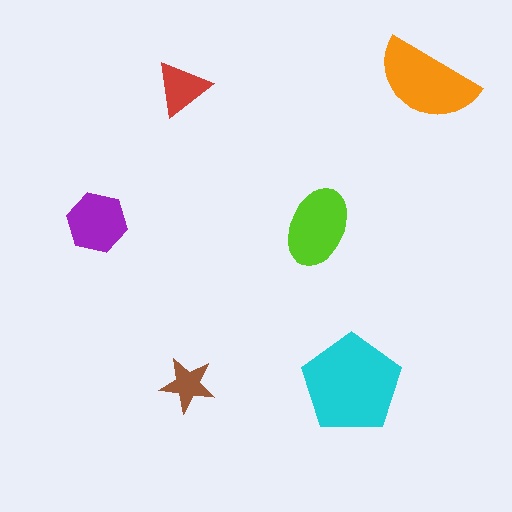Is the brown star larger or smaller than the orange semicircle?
Smaller.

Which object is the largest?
The cyan pentagon.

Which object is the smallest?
The brown star.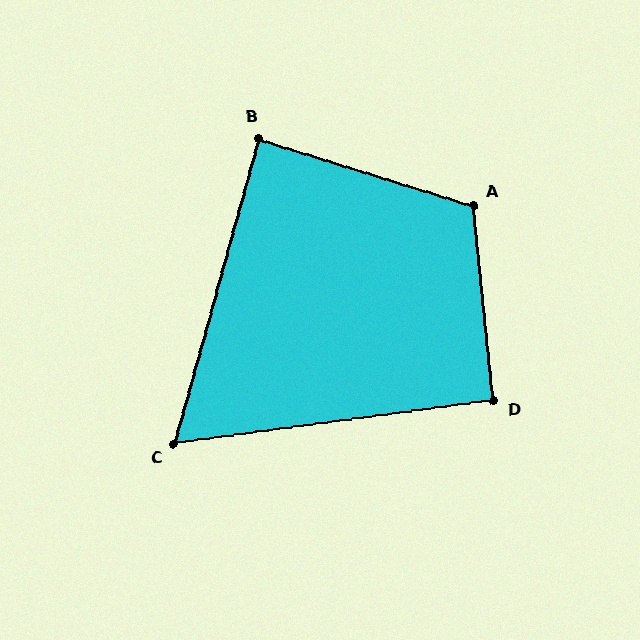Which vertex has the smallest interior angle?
C, at approximately 67 degrees.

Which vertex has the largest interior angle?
A, at approximately 113 degrees.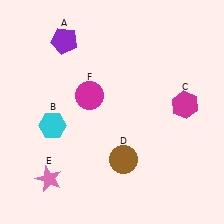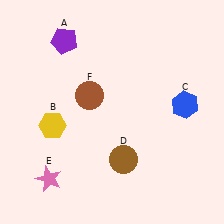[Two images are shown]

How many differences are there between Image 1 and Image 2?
There are 3 differences between the two images.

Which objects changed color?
B changed from cyan to yellow. C changed from magenta to blue. F changed from magenta to brown.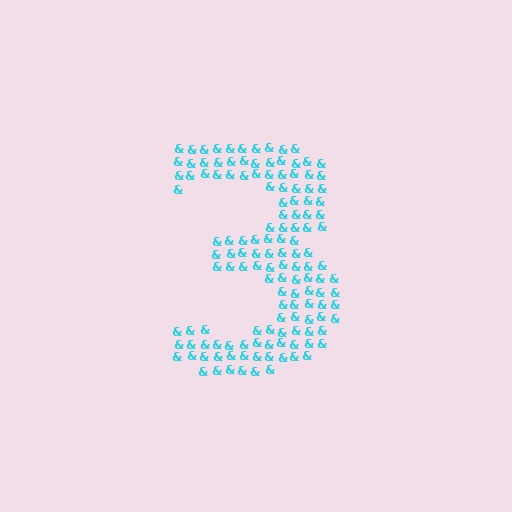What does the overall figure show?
The overall figure shows the digit 3.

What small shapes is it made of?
It is made of small ampersands.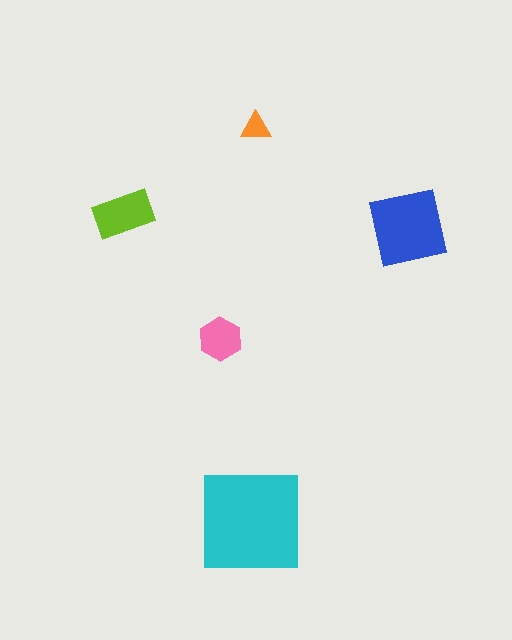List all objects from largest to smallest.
The cyan square, the blue square, the lime rectangle, the pink hexagon, the orange triangle.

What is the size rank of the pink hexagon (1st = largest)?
4th.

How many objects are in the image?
There are 5 objects in the image.